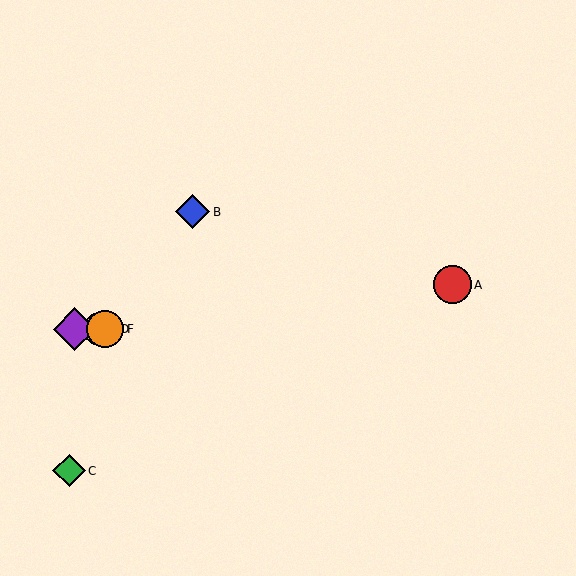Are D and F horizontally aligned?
Yes, both are at y≈329.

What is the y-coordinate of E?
Object E is at y≈329.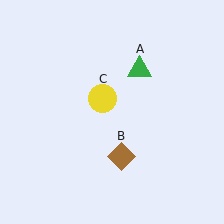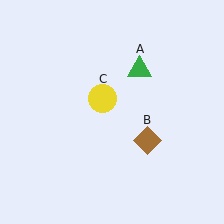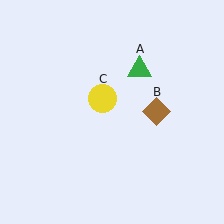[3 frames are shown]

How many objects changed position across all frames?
1 object changed position: brown diamond (object B).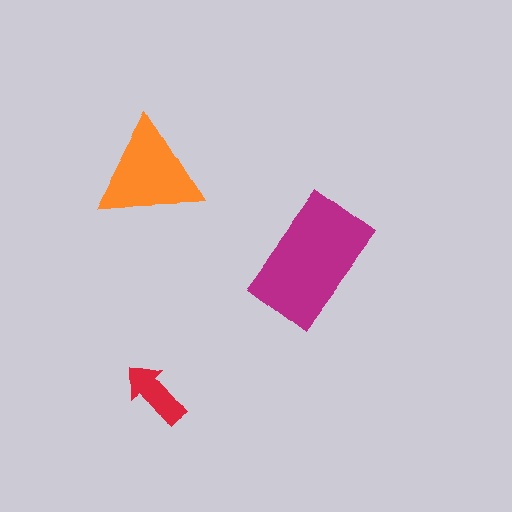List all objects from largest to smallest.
The magenta rectangle, the orange triangle, the red arrow.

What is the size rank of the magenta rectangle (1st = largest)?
1st.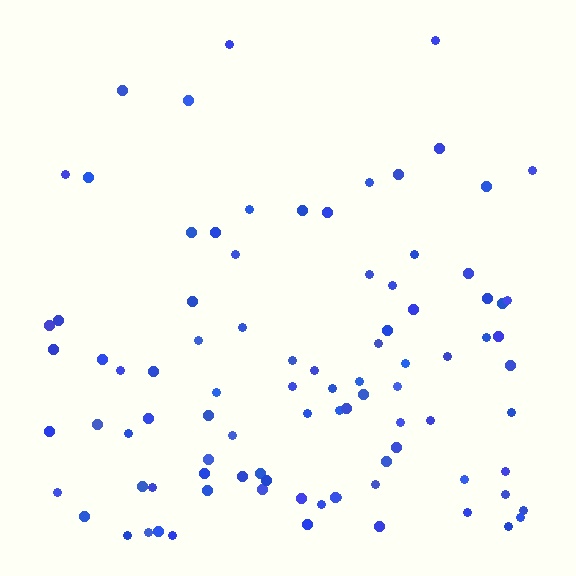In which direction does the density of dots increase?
From top to bottom, with the bottom side densest.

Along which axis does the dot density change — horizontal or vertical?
Vertical.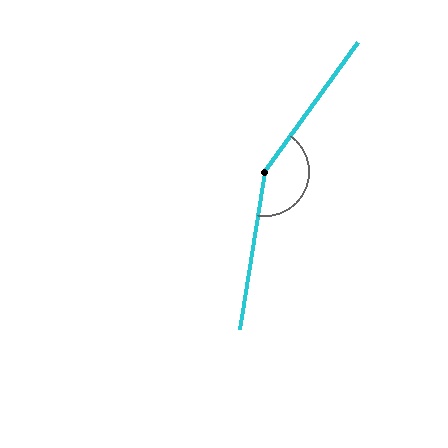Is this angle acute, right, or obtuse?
It is obtuse.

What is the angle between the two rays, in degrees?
Approximately 153 degrees.